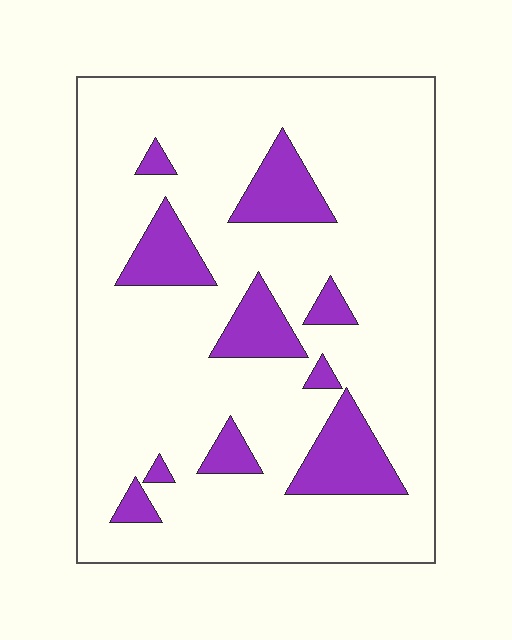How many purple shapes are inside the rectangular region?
10.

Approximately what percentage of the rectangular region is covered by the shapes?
Approximately 15%.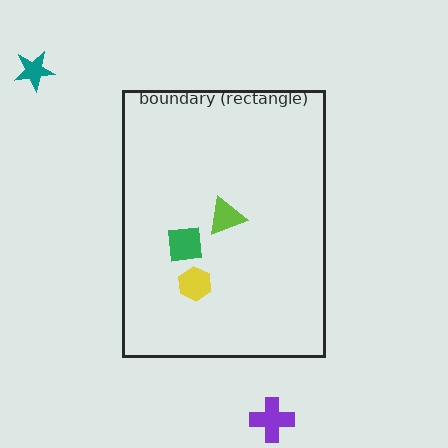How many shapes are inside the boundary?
3 inside, 2 outside.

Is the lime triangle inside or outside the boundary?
Inside.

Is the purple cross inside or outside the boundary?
Outside.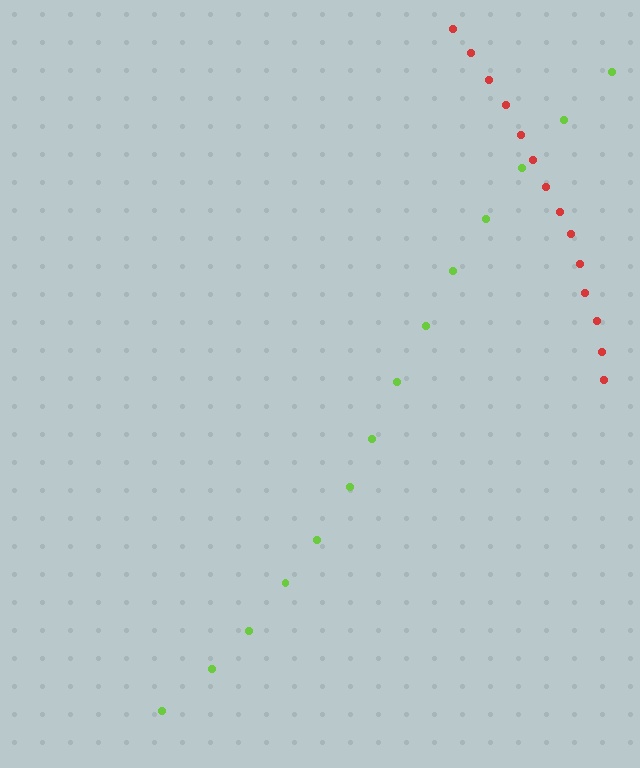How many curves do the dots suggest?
There are 2 distinct paths.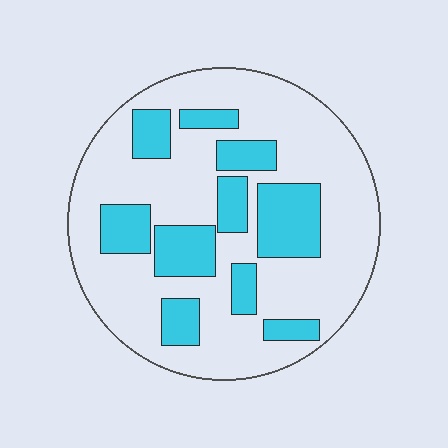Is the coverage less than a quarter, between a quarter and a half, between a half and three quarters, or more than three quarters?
Between a quarter and a half.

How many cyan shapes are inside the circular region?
10.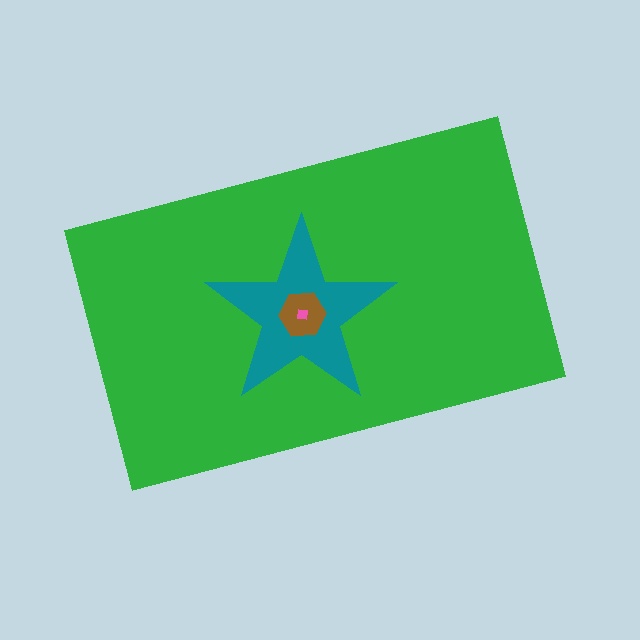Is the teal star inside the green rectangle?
Yes.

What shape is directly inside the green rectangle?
The teal star.